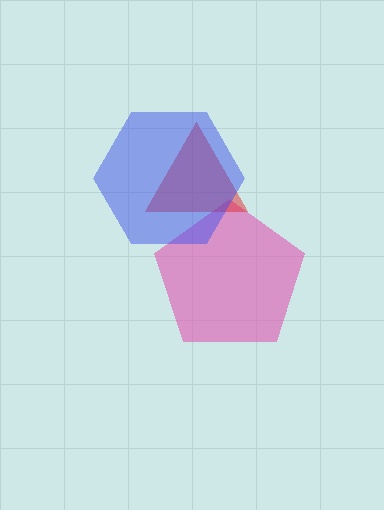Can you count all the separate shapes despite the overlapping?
Yes, there are 3 separate shapes.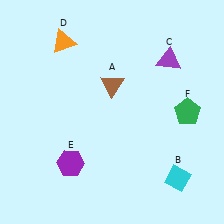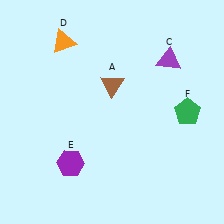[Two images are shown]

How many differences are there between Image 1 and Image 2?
There is 1 difference between the two images.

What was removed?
The cyan diamond (B) was removed in Image 2.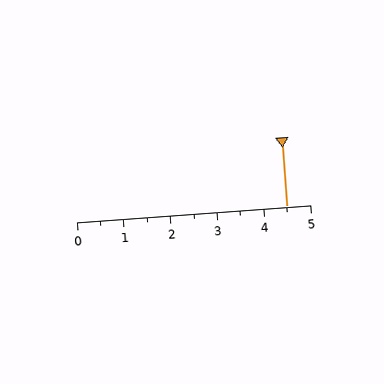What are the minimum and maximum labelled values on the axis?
The axis runs from 0 to 5.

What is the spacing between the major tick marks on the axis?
The major ticks are spaced 1 apart.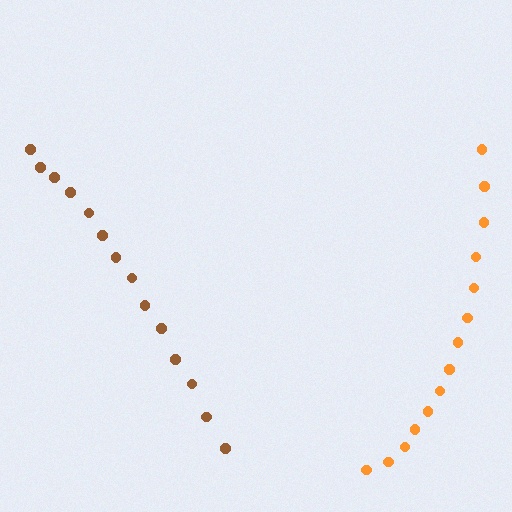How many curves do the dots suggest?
There are 2 distinct paths.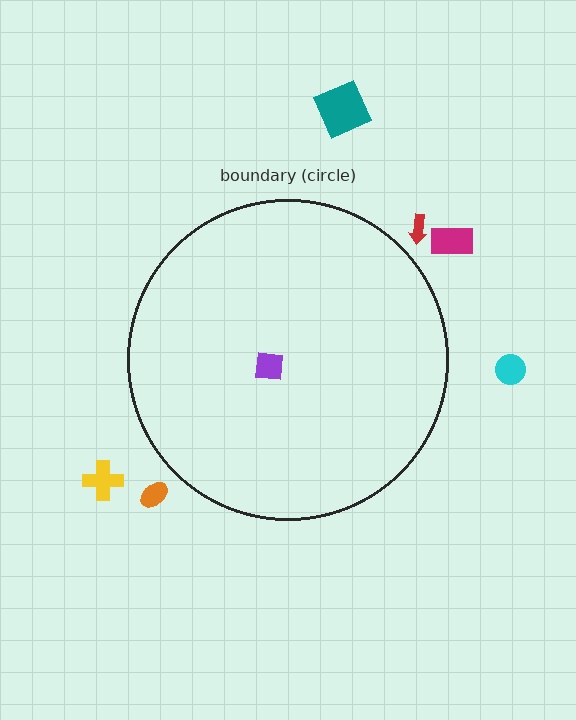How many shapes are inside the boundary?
1 inside, 6 outside.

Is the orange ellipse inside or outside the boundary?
Outside.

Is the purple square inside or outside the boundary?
Inside.